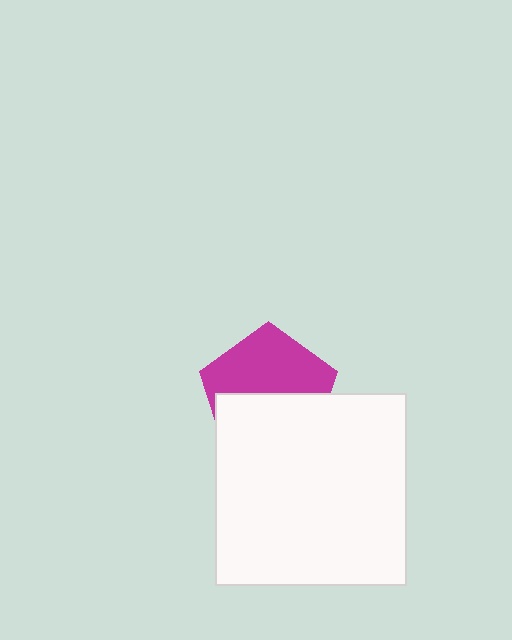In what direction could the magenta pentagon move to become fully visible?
The magenta pentagon could move up. That would shift it out from behind the white square entirely.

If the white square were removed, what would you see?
You would see the complete magenta pentagon.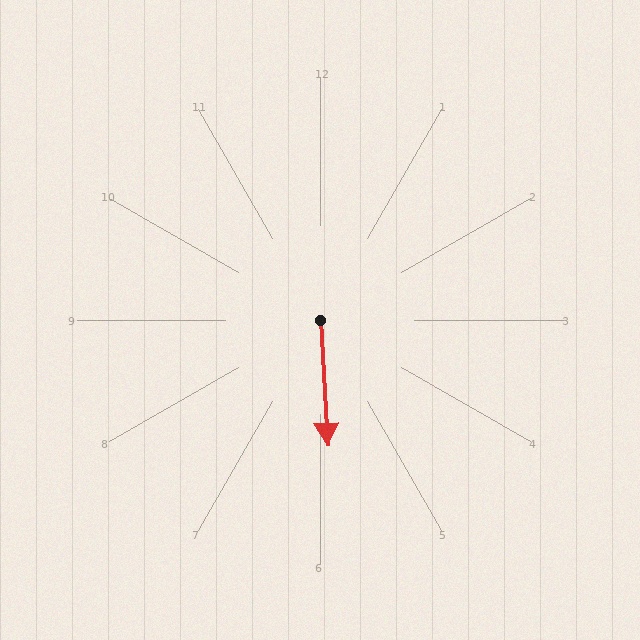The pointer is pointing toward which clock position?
Roughly 6 o'clock.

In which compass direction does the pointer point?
South.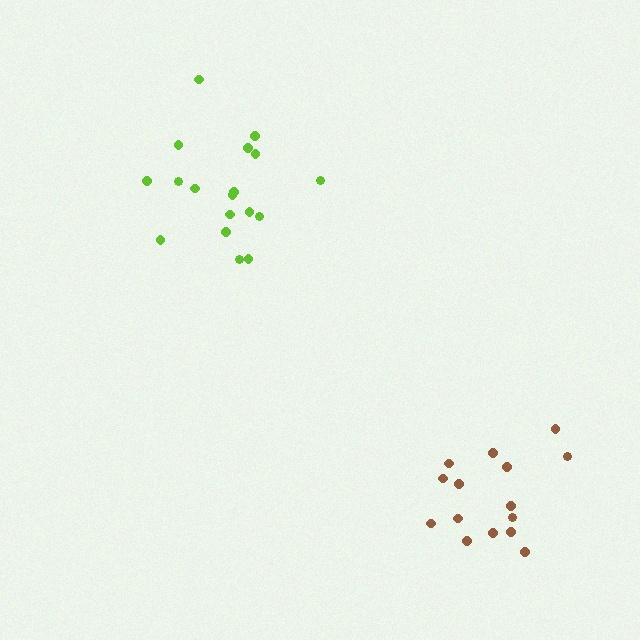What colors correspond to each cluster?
The clusters are colored: lime, brown.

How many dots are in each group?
Group 1: 18 dots, Group 2: 15 dots (33 total).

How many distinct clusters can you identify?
There are 2 distinct clusters.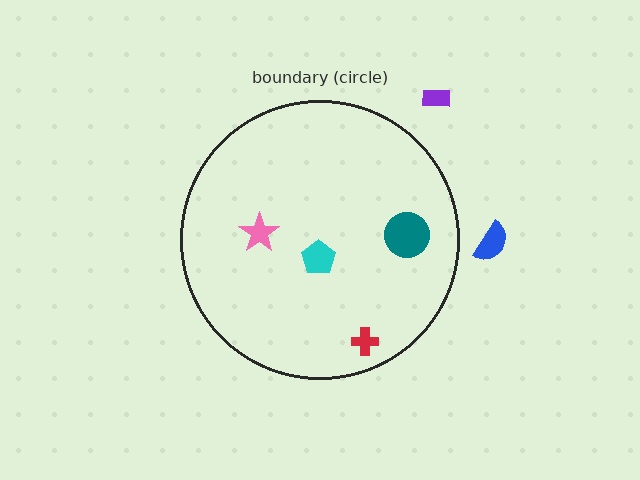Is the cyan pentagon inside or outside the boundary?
Inside.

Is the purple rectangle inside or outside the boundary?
Outside.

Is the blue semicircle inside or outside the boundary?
Outside.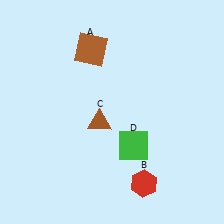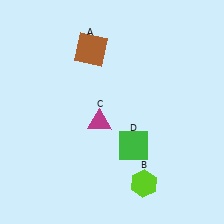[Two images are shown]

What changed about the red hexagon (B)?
In Image 1, B is red. In Image 2, it changed to lime.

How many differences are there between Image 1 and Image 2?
There are 2 differences between the two images.